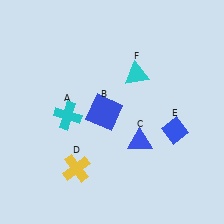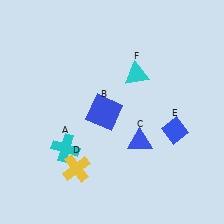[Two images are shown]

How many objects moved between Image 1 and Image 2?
1 object moved between the two images.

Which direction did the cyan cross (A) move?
The cyan cross (A) moved down.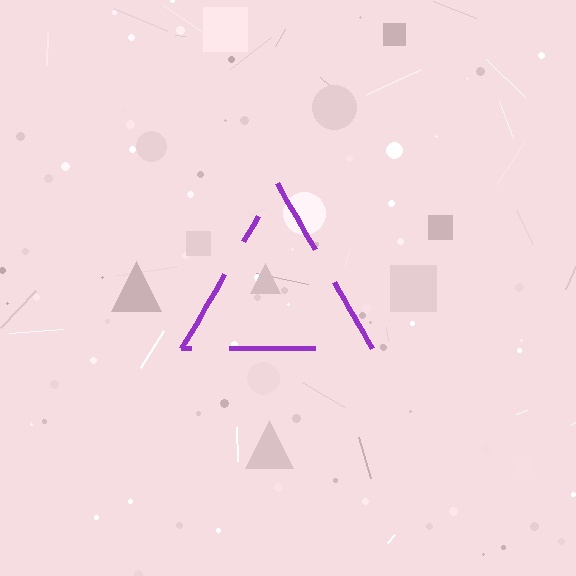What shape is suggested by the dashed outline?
The dashed outline suggests a triangle.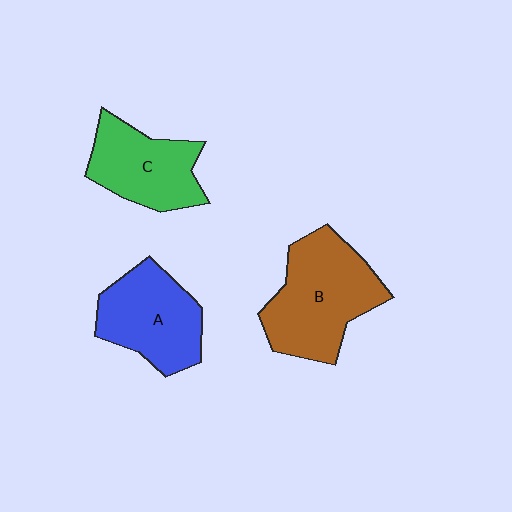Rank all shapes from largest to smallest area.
From largest to smallest: B (brown), A (blue), C (green).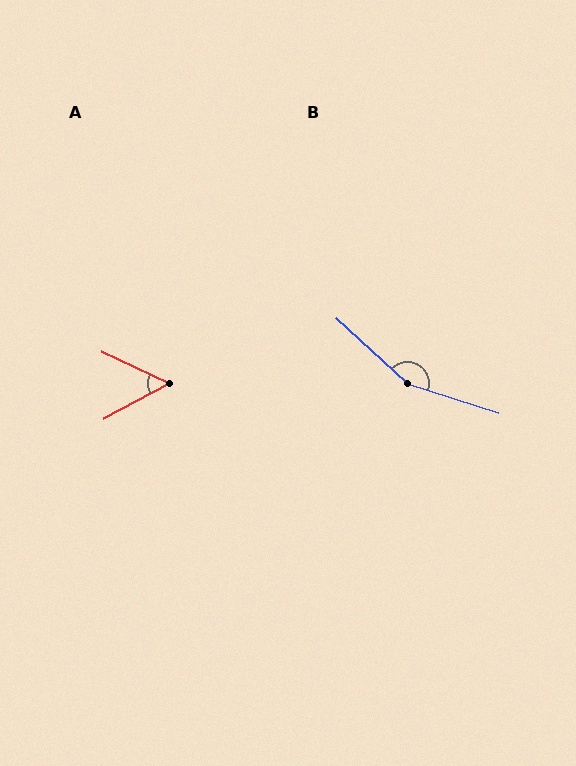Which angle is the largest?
B, at approximately 156 degrees.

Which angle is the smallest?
A, at approximately 53 degrees.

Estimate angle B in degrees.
Approximately 156 degrees.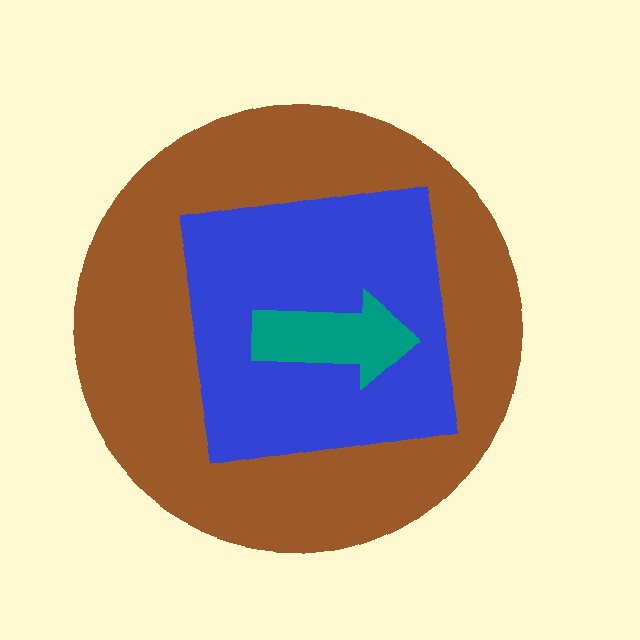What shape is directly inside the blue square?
The teal arrow.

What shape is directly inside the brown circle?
The blue square.